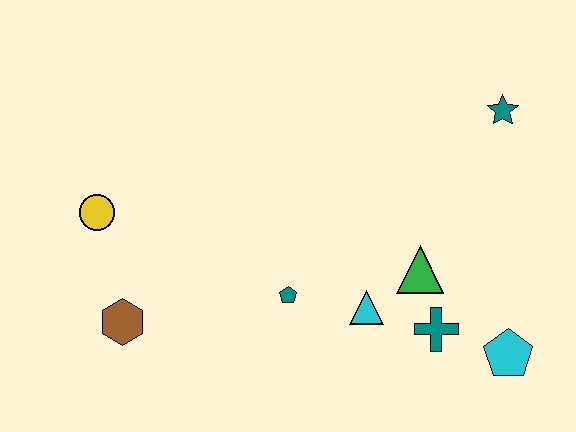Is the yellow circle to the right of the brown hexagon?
No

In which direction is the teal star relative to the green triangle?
The teal star is above the green triangle.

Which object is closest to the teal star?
The green triangle is closest to the teal star.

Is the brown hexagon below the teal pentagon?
Yes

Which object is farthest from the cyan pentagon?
The yellow circle is farthest from the cyan pentagon.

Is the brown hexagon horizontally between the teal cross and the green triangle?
No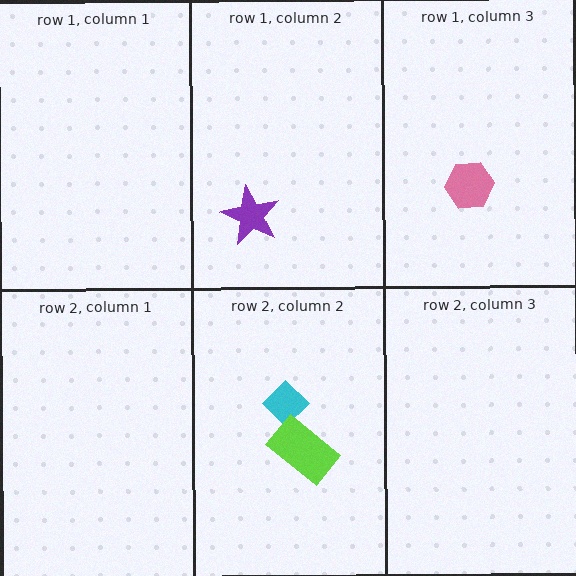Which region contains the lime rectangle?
The row 2, column 2 region.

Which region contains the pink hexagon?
The row 1, column 3 region.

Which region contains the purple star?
The row 1, column 2 region.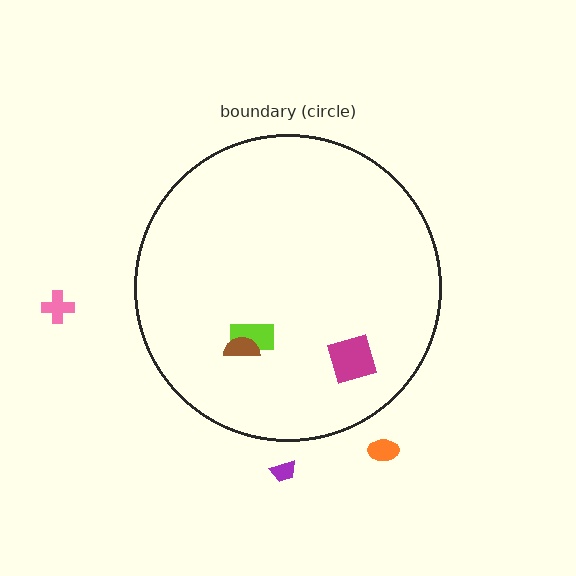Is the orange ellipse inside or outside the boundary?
Outside.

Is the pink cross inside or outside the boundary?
Outside.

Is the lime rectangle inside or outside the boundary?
Inside.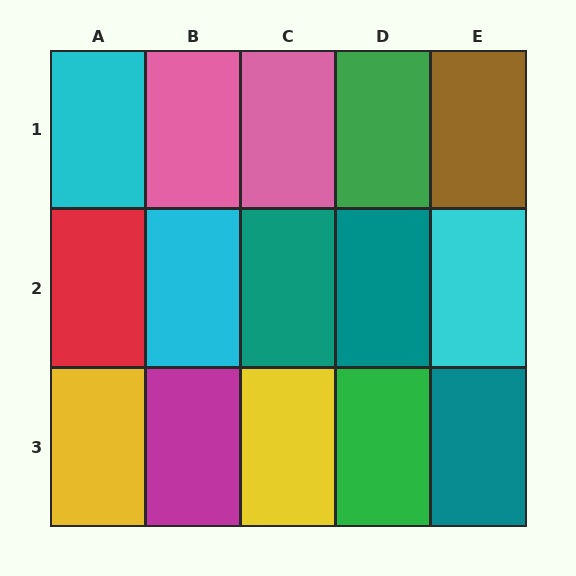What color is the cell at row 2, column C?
Teal.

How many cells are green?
2 cells are green.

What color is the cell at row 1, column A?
Cyan.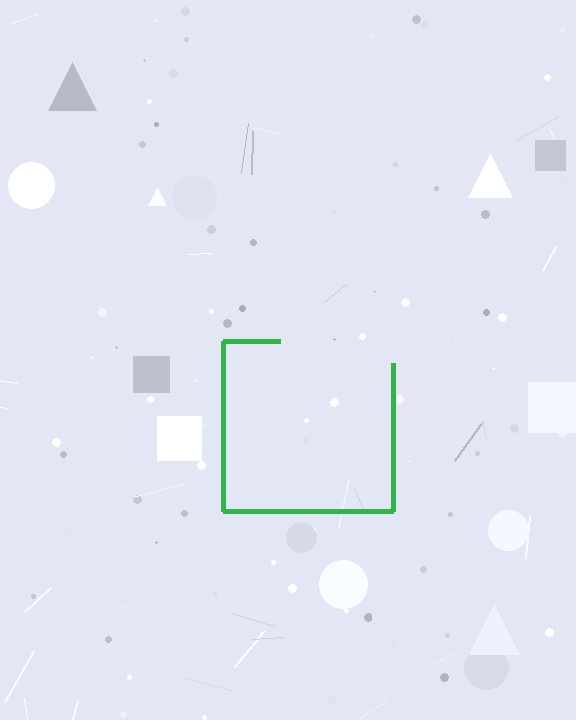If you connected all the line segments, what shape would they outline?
They would outline a square.